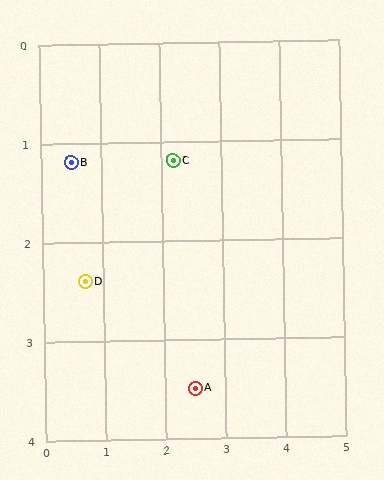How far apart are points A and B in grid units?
Points A and B are about 3.0 grid units apart.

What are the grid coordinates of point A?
Point A is at approximately (2.5, 3.5).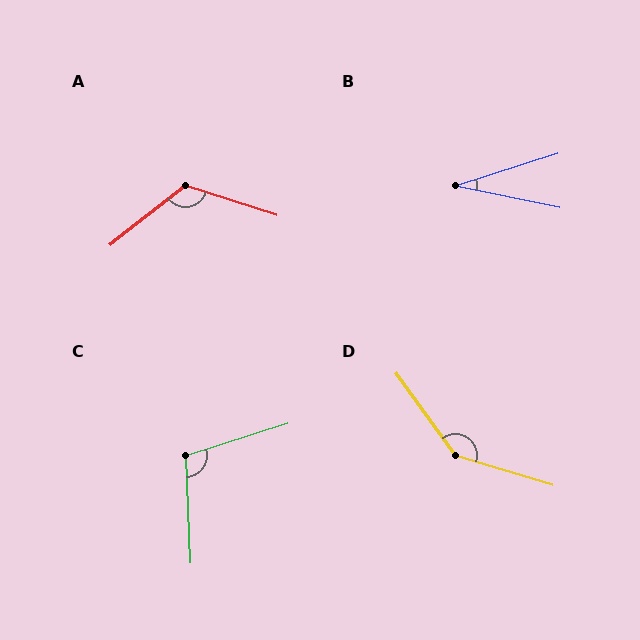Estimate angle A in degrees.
Approximately 124 degrees.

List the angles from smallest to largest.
B (29°), C (106°), A (124°), D (143°).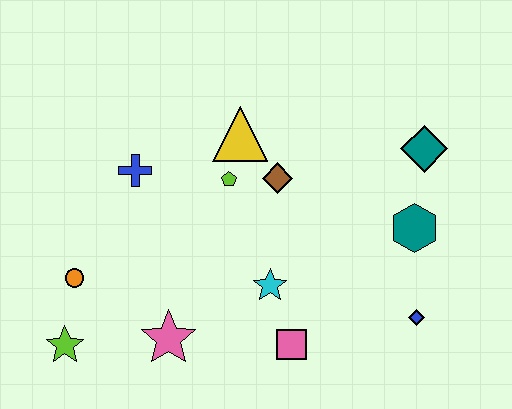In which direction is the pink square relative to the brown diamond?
The pink square is below the brown diamond.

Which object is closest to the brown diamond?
The lime pentagon is closest to the brown diamond.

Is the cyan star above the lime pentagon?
No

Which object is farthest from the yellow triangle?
The lime star is farthest from the yellow triangle.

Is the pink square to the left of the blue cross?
No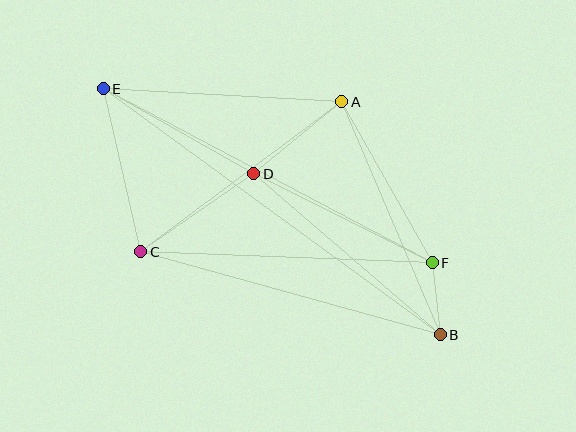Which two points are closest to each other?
Points B and F are closest to each other.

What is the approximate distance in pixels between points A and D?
The distance between A and D is approximately 114 pixels.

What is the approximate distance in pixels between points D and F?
The distance between D and F is approximately 200 pixels.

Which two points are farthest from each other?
Points B and E are farthest from each other.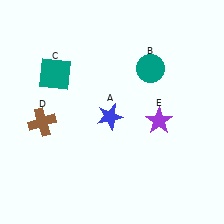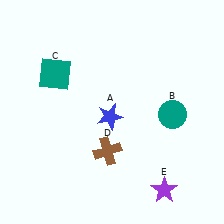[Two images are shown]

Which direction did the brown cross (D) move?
The brown cross (D) moved right.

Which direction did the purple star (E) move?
The purple star (E) moved down.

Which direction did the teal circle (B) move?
The teal circle (B) moved down.